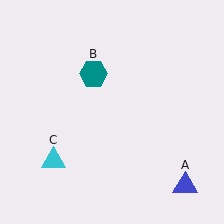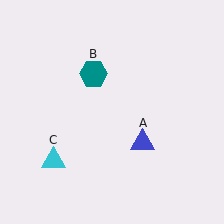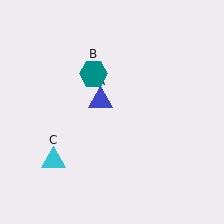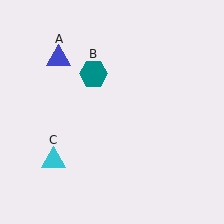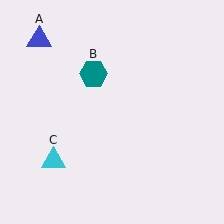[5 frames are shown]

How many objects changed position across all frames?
1 object changed position: blue triangle (object A).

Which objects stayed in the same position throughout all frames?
Teal hexagon (object B) and cyan triangle (object C) remained stationary.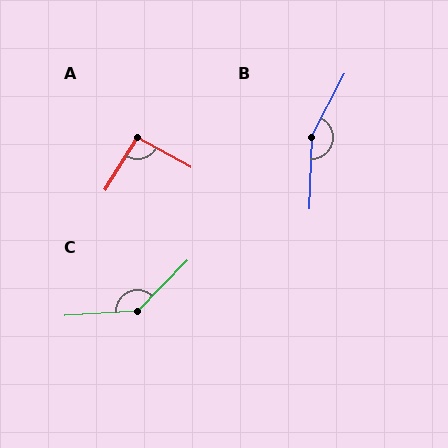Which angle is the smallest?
A, at approximately 93 degrees.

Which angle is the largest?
B, at approximately 154 degrees.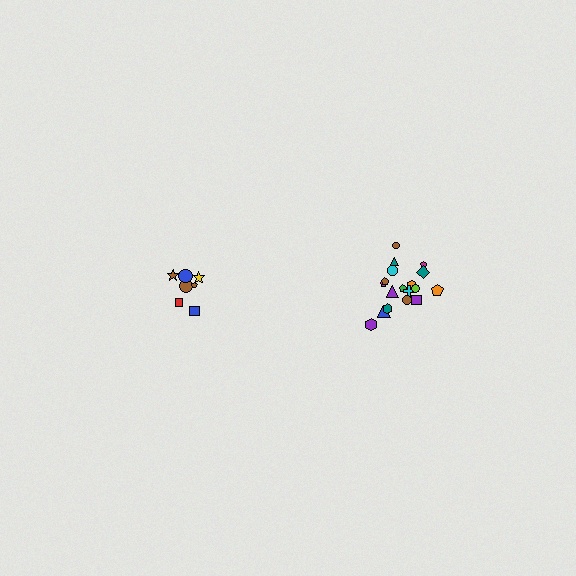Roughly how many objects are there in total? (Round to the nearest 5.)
Roughly 25 objects in total.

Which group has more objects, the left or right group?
The right group.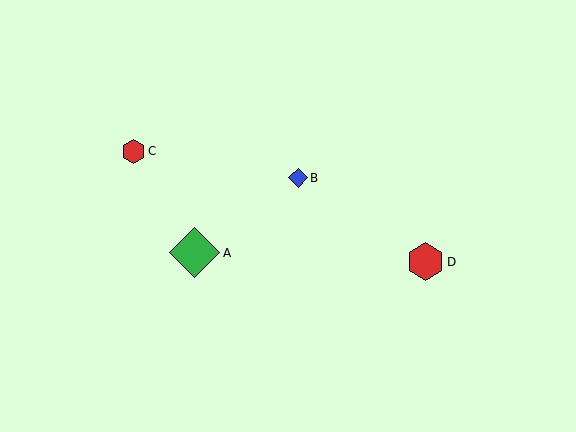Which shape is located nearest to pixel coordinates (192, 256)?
The green diamond (labeled A) at (194, 253) is nearest to that location.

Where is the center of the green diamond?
The center of the green diamond is at (194, 253).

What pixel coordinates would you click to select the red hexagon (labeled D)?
Click at (425, 262) to select the red hexagon D.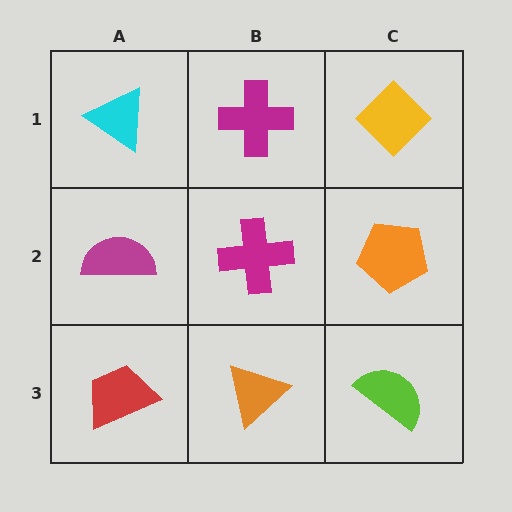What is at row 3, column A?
A red trapezoid.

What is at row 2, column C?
An orange pentagon.